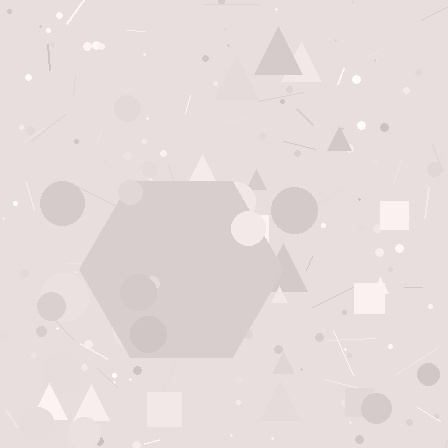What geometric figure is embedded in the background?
A hexagon is embedded in the background.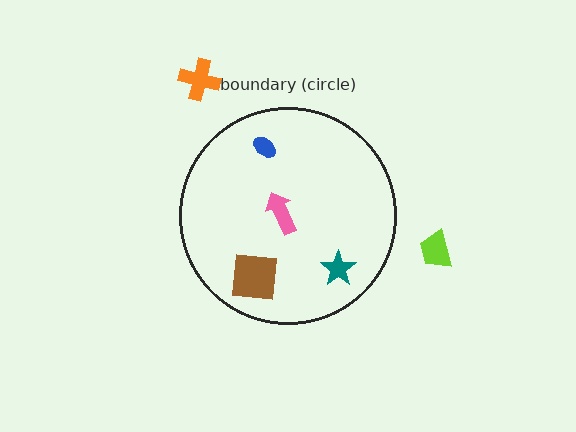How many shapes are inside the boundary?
4 inside, 2 outside.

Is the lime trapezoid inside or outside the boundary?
Outside.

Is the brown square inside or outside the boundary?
Inside.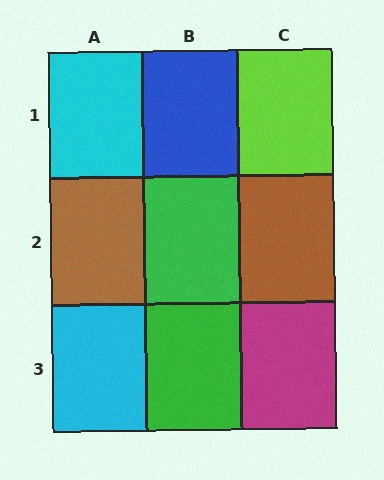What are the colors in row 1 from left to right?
Cyan, blue, lime.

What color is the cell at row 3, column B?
Green.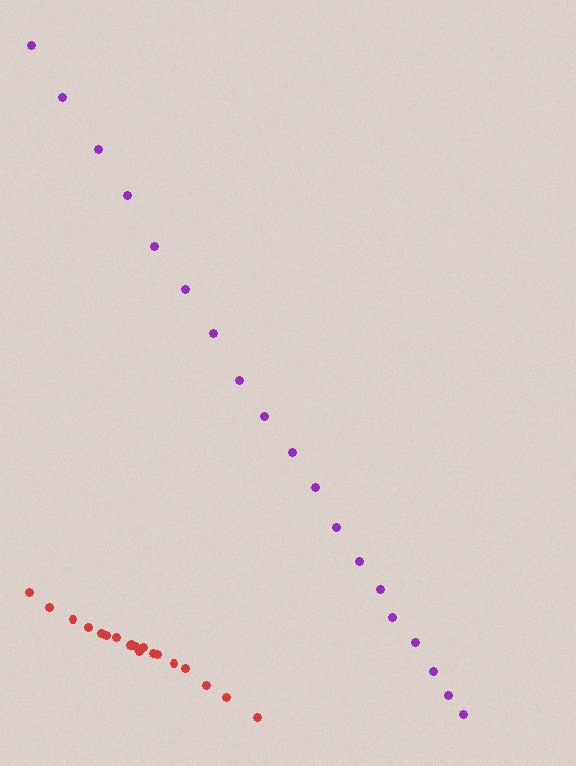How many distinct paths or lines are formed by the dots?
There are 2 distinct paths.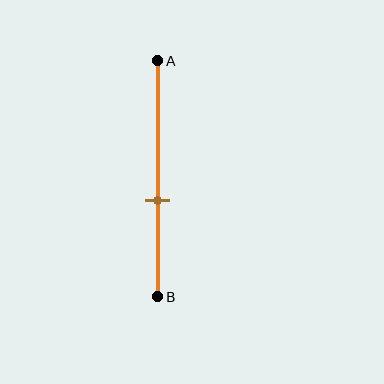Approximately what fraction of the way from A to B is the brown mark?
The brown mark is approximately 60% of the way from A to B.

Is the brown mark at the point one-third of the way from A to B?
No, the mark is at about 60% from A, not at the 33% one-third point.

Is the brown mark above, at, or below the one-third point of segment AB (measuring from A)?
The brown mark is below the one-third point of segment AB.